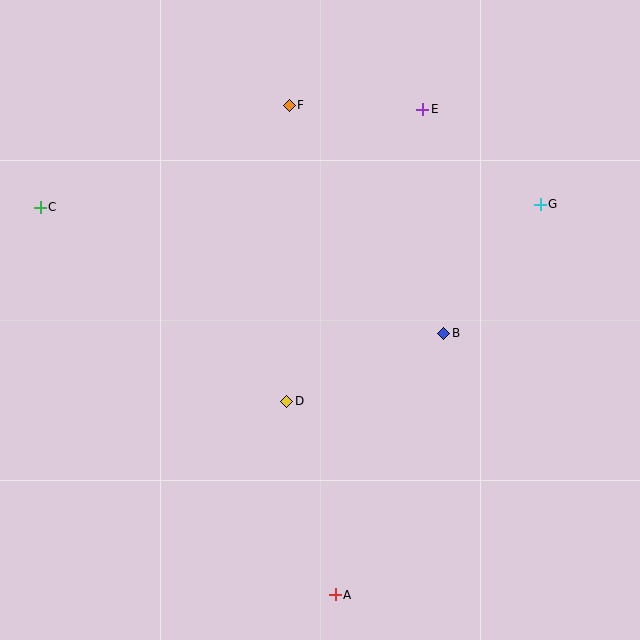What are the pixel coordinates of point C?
Point C is at (40, 207).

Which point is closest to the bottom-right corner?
Point A is closest to the bottom-right corner.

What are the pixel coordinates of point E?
Point E is at (423, 109).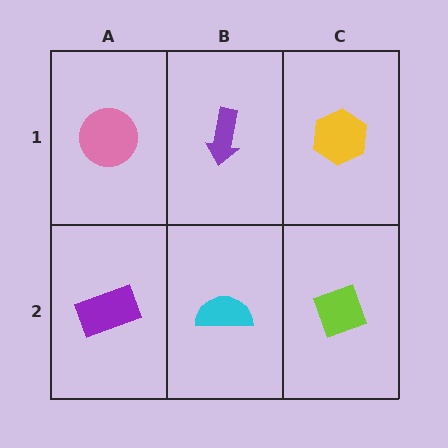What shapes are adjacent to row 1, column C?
A lime diamond (row 2, column C), a purple arrow (row 1, column B).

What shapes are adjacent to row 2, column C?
A yellow hexagon (row 1, column C), a cyan semicircle (row 2, column B).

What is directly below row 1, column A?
A purple rectangle.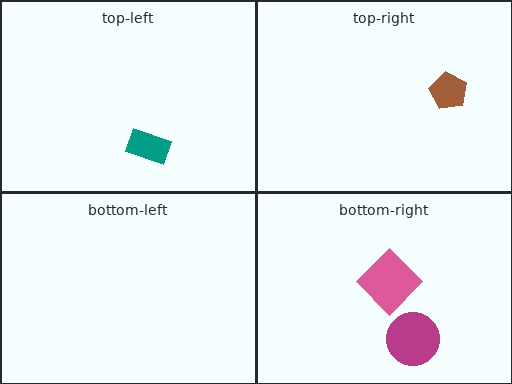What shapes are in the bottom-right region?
The pink diamond, the magenta circle.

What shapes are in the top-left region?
The teal rectangle.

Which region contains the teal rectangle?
The top-left region.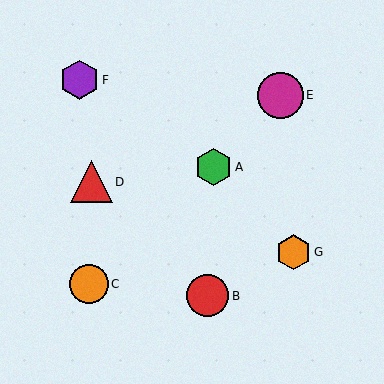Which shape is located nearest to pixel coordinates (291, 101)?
The magenta circle (labeled E) at (281, 95) is nearest to that location.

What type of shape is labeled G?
Shape G is an orange hexagon.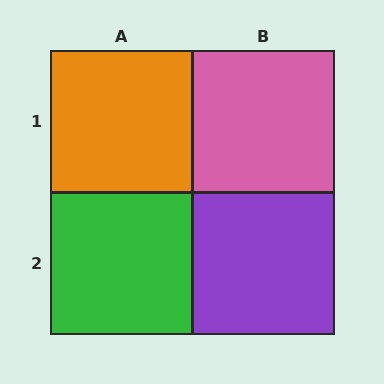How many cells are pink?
1 cell is pink.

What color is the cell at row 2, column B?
Purple.